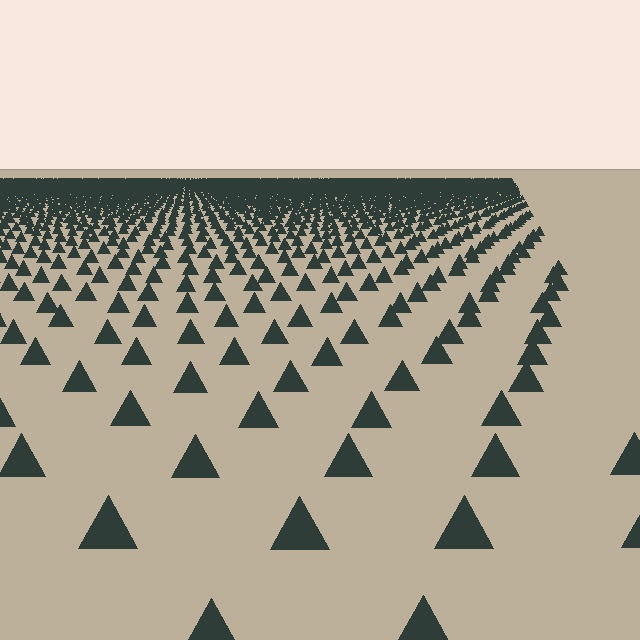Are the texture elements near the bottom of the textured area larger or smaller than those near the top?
Larger. Near the bottom, elements are closer to the viewer and appear at a bigger on-screen size.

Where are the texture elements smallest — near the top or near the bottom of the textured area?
Near the top.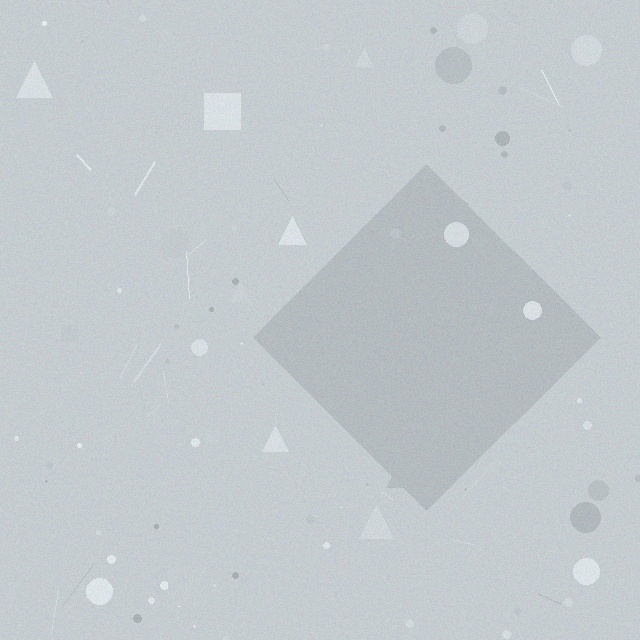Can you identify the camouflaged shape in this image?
The camouflaged shape is a diamond.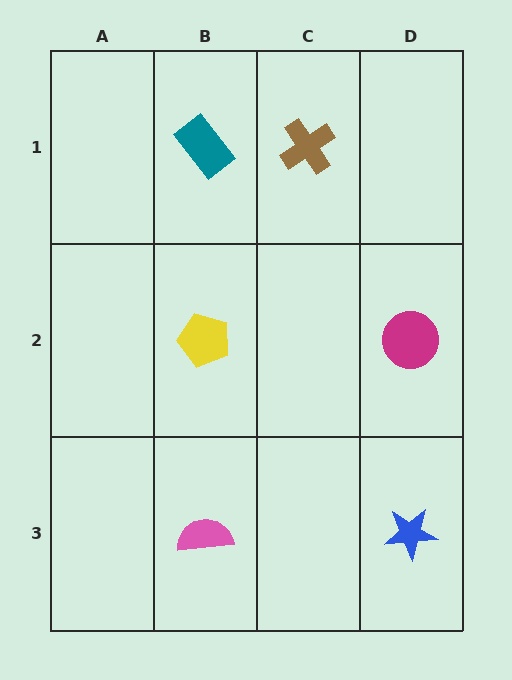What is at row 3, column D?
A blue star.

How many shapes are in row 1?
2 shapes.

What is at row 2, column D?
A magenta circle.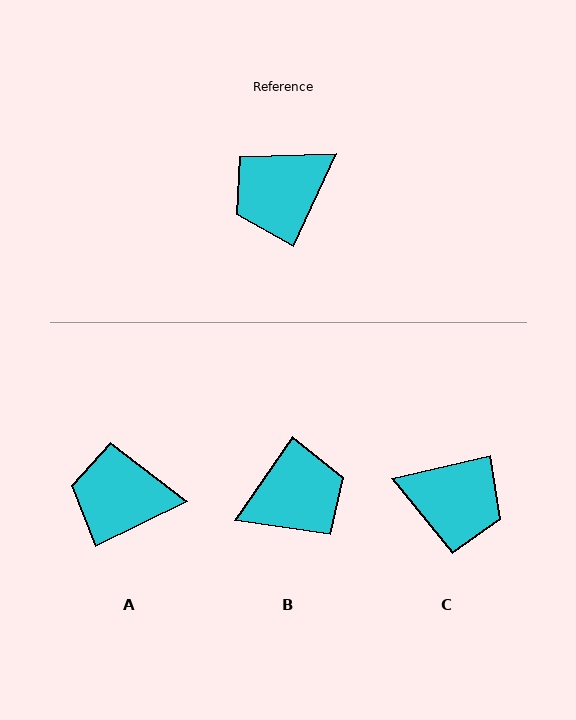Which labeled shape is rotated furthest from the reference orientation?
B, about 170 degrees away.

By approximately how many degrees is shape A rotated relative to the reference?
Approximately 39 degrees clockwise.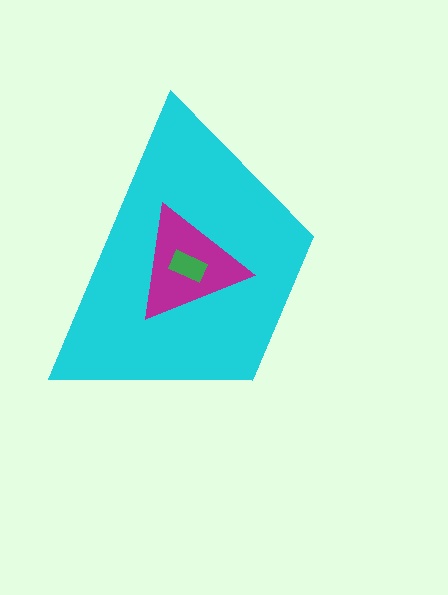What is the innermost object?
The green rectangle.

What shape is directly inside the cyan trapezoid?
The magenta triangle.